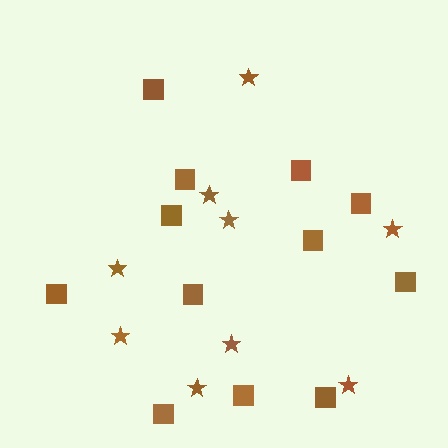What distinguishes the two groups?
There are 2 groups: one group of squares (12) and one group of stars (9).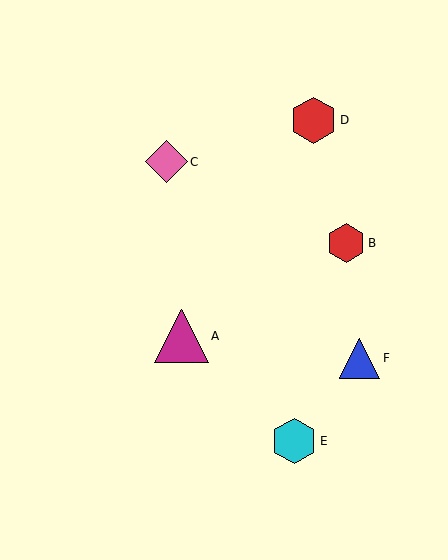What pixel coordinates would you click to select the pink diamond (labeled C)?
Click at (166, 162) to select the pink diamond C.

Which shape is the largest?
The magenta triangle (labeled A) is the largest.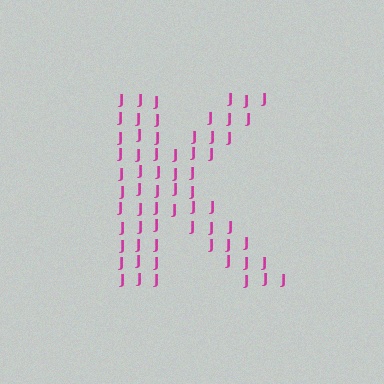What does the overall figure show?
The overall figure shows the letter K.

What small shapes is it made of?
It is made of small letter J's.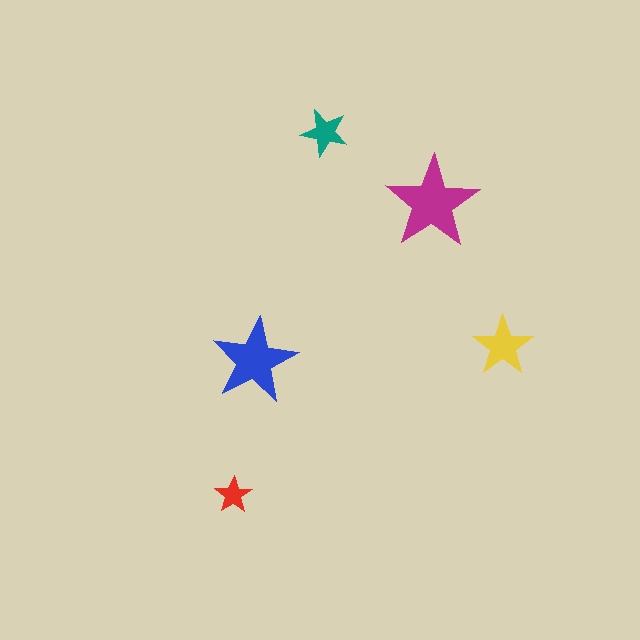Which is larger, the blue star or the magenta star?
The magenta one.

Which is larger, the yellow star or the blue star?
The blue one.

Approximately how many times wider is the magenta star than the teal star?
About 2 times wider.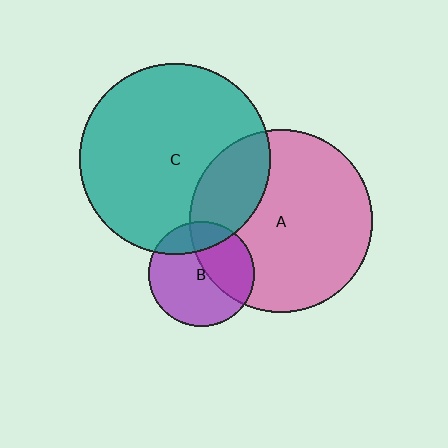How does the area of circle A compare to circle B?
Approximately 3.0 times.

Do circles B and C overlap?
Yes.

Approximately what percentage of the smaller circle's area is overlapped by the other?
Approximately 20%.